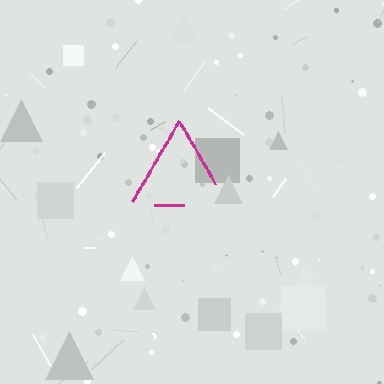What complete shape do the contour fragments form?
The contour fragments form a triangle.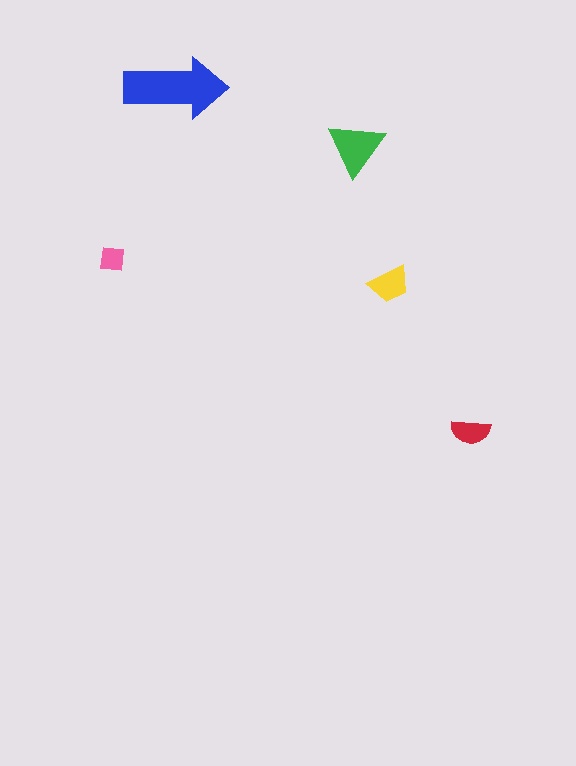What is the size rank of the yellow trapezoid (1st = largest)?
3rd.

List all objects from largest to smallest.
The blue arrow, the green triangle, the yellow trapezoid, the red semicircle, the pink square.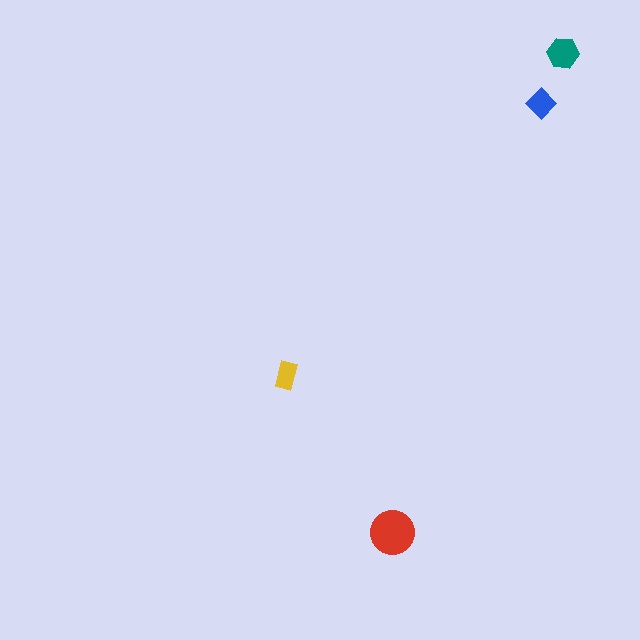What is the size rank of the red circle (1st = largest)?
1st.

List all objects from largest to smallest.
The red circle, the teal hexagon, the blue diamond, the yellow rectangle.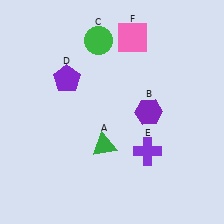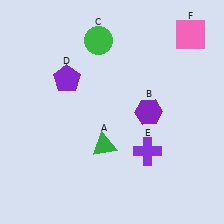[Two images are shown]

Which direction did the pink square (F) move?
The pink square (F) moved right.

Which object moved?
The pink square (F) moved right.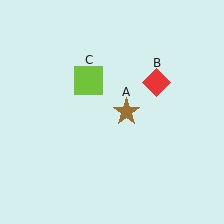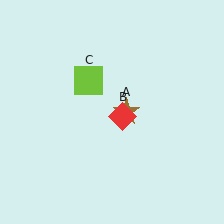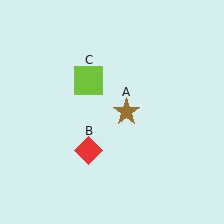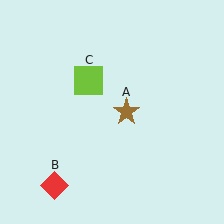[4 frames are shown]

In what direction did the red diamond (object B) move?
The red diamond (object B) moved down and to the left.